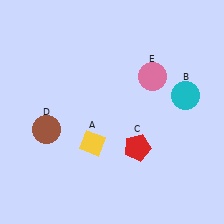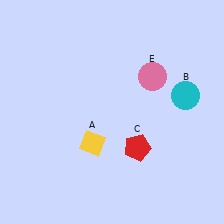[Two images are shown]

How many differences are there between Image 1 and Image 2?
There is 1 difference between the two images.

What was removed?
The brown circle (D) was removed in Image 2.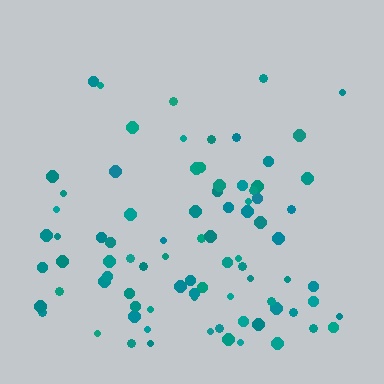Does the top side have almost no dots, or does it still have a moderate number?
Still a moderate number, just noticeably fewer than the bottom.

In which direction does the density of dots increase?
From top to bottom, with the bottom side densest.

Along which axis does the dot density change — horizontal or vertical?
Vertical.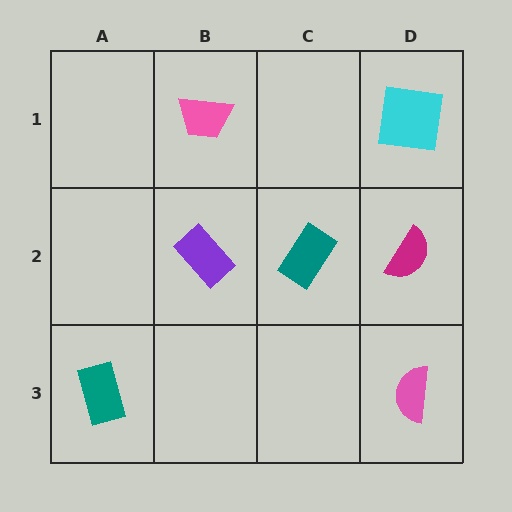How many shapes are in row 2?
3 shapes.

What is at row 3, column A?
A teal rectangle.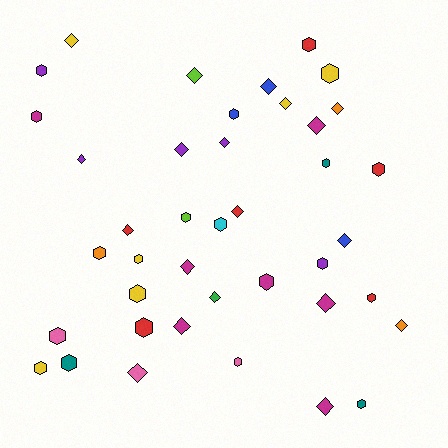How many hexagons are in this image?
There are 21 hexagons.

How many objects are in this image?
There are 40 objects.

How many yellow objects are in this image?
There are 6 yellow objects.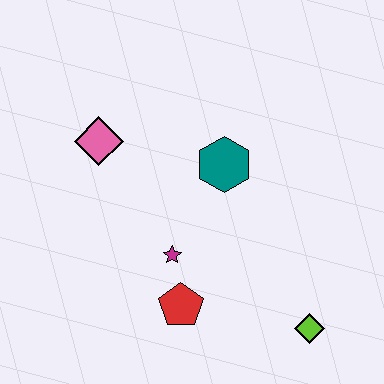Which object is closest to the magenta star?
The red pentagon is closest to the magenta star.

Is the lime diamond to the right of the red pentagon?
Yes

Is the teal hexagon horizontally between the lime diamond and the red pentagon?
Yes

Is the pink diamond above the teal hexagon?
Yes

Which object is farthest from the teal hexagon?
The lime diamond is farthest from the teal hexagon.